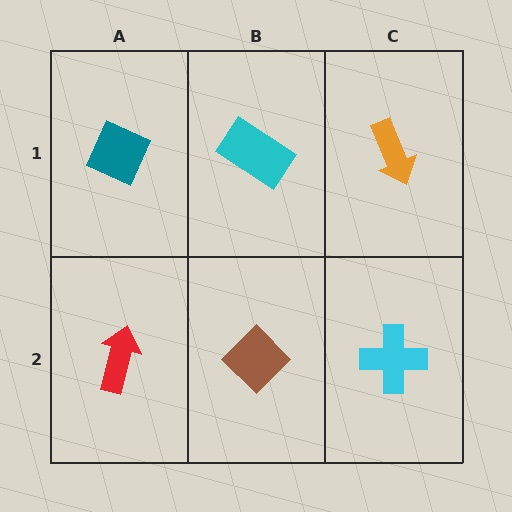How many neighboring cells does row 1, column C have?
2.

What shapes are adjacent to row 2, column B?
A cyan rectangle (row 1, column B), a red arrow (row 2, column A), a cyan cross (row 2, column C).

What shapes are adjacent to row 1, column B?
A brown diamond (row 2, column B), a teal diamond (row 1, column A), an orange arrow (row 1, column C).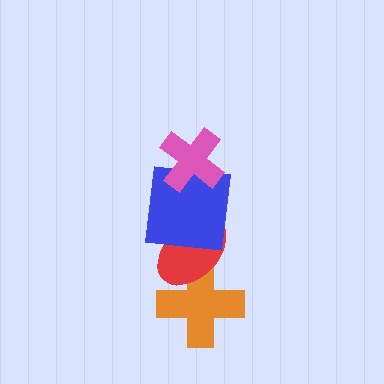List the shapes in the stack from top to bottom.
From top to bottom: the pink cross, the blue square, the red ellipse, the orange cross.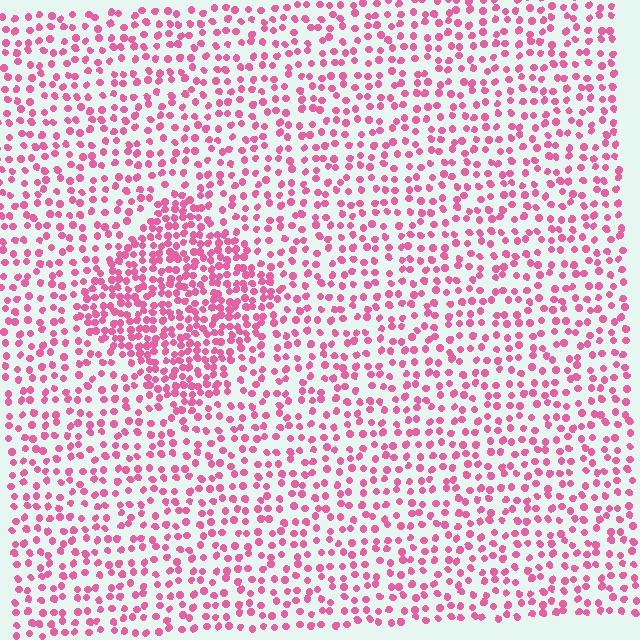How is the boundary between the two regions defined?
The boundary is defined by a change in element density (approximately 1.9x ratio). All elements are the same color, size, and shape.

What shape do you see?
I see a diamond.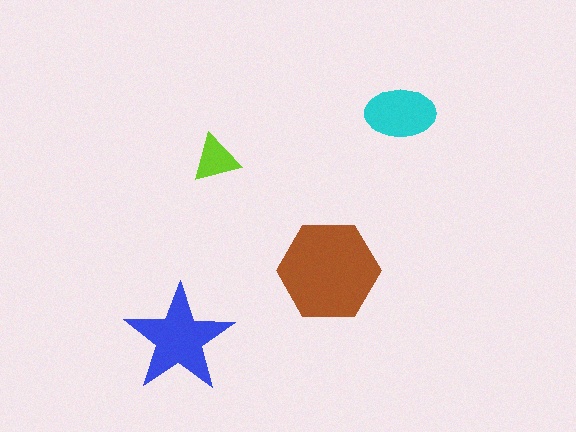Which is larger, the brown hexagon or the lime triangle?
The brown hexagon.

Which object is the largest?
The brown hexagon.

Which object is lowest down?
The blue star is bottommost.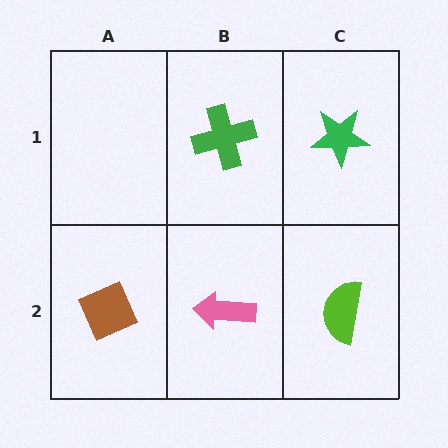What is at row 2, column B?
A pink arrow.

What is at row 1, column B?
A green cross.